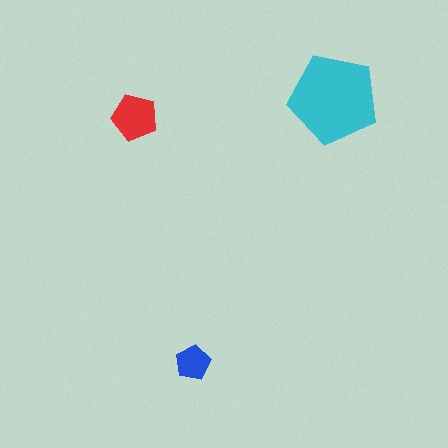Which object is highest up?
The cyan pentagon is topmost.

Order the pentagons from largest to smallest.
the cyan one, the red one, the blue one.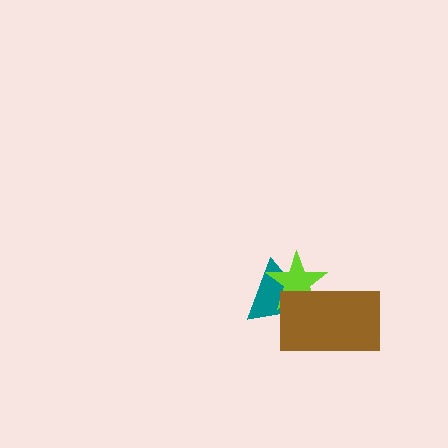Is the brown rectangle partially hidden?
No, no other shape covers it.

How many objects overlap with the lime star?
2 objects overlap with the lime star.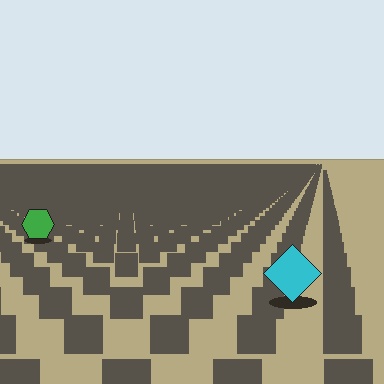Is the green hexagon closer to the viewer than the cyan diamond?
No. The cyan diamond is closer — you can tell from the texture gradient: the ground texture is coarser near it.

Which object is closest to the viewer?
The cyan diamond is closest. The texture marks near it are larger and more spread out.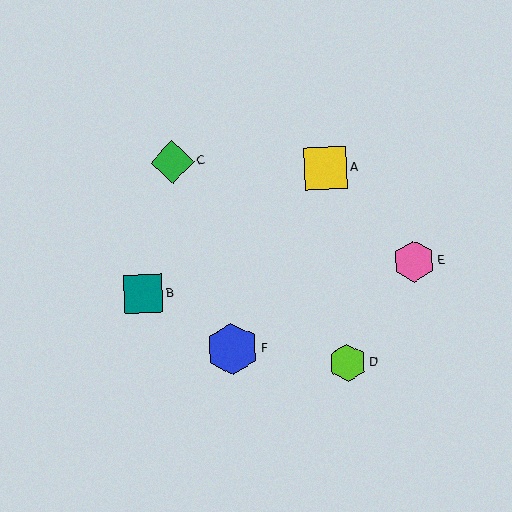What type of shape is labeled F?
Shape F is a blue hexagon.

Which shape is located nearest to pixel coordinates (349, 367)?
The lime hexagon (labeled D) at (347, 363) is nearest to that location.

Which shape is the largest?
The blue hexagon (labeled F) is the largest.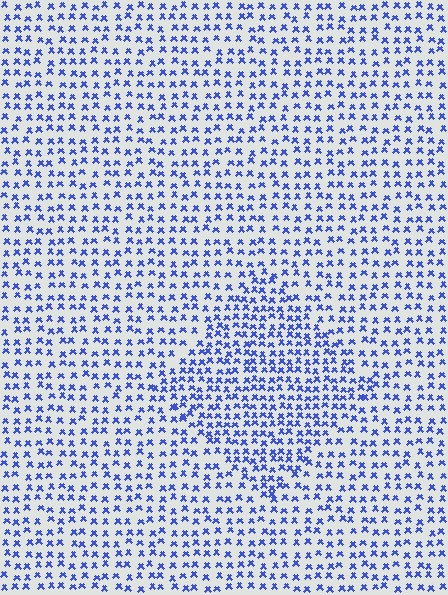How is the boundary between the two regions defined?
The boundary is defined by a change in element density (approximately 1.6x ratio). All elements are the same color, size, and shape.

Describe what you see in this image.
The image contains small blue elements arranged at two different densities. A diamond-shaped region is visible where the elements are more densely packed than the surrounding area.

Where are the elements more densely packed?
The elements are more densely packed inside the diamond boundary.